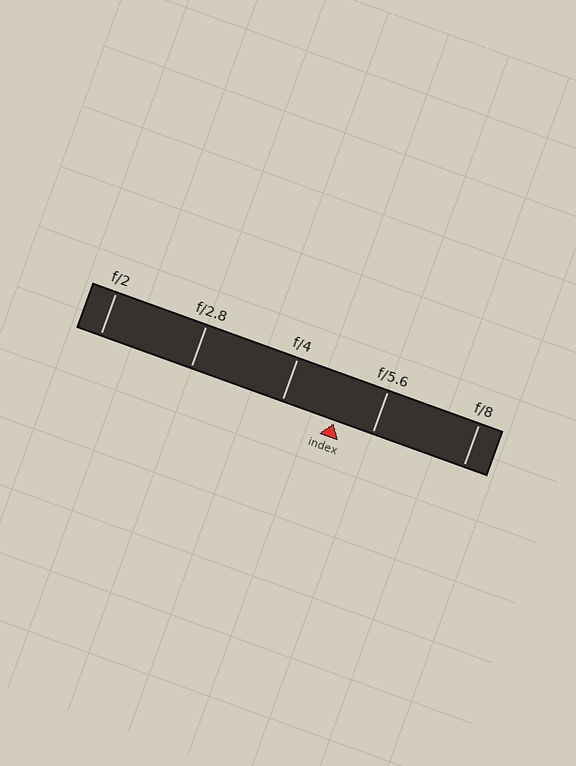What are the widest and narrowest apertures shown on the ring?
The widest aperture shown is f/2 and the narrowest is f/8.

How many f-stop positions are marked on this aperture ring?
There are 5 f-stop positions marked.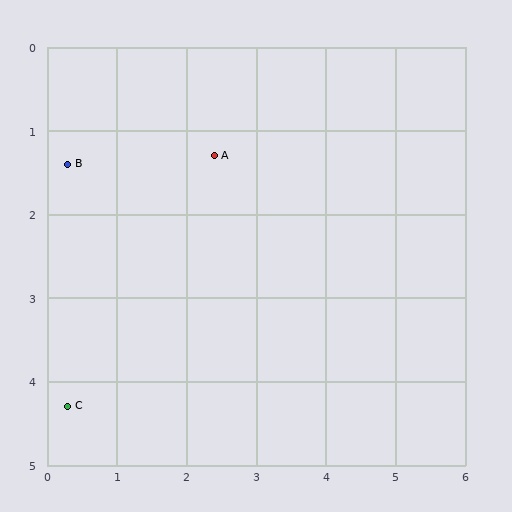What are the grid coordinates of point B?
Point B is at approximately (0.3, 1.4).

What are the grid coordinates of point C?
Point C is at approximately (0.3, 4.3).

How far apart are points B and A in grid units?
Points B and A are about 2.1 grid units apart.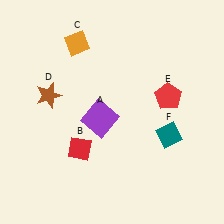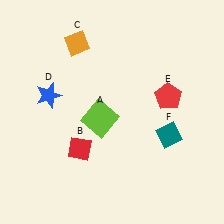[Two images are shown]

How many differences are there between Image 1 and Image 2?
There are 2 differences between the two images.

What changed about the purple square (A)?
In Image 1, A is purple. In Image 2, it changed to lime.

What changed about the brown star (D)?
In Image 1, D is brown. In Image 2, it changed to blue.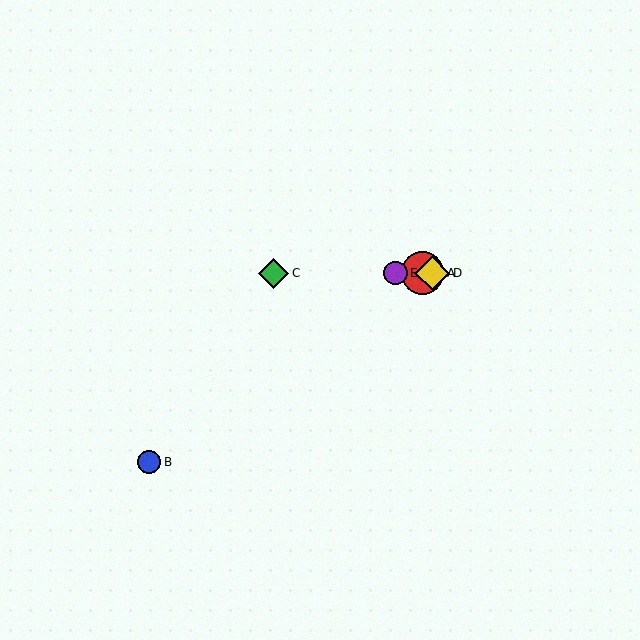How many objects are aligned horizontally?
4 objects (A, C, D, E) are aligned horizontally.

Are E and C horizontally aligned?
Yes, both are at y≈273.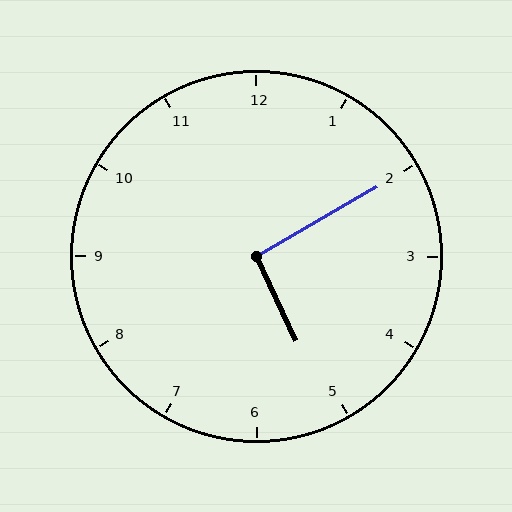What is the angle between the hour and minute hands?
Approximately 95 degrees.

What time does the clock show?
5:10.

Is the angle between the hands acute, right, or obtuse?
It is right.